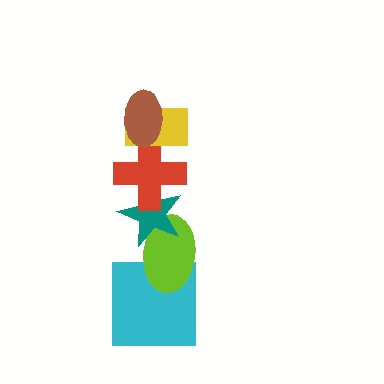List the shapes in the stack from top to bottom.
From top to bottom: the brown ellipse, the yellow rectangle, the red cross, the teal star, the lime ellipse, the cyan square.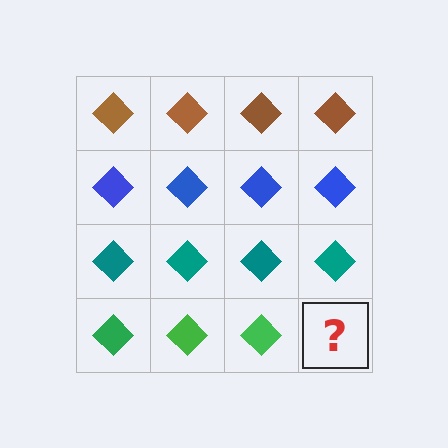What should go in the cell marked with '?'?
The missing cell should contain a green diamond.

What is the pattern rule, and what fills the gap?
The rule is that each row has a consistent color. The gap should be filled with a green diamond.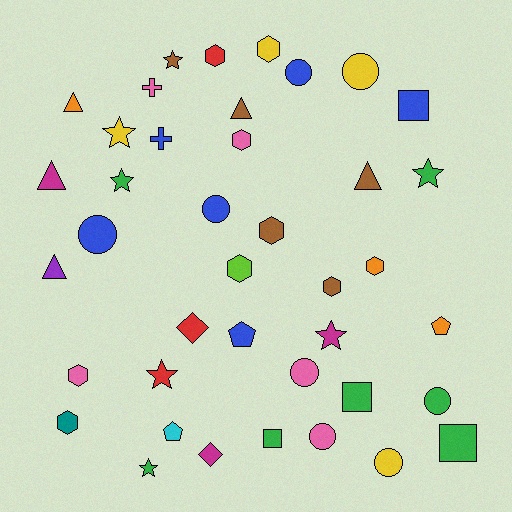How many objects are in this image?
There are 40 objects.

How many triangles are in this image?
There are 5 triangles.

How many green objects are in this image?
There are 7 green objects.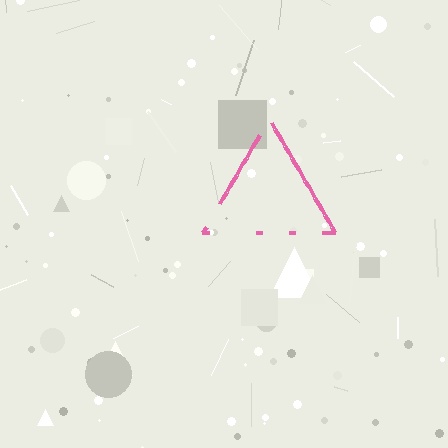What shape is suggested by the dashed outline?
The dashed outline suggests a triangle.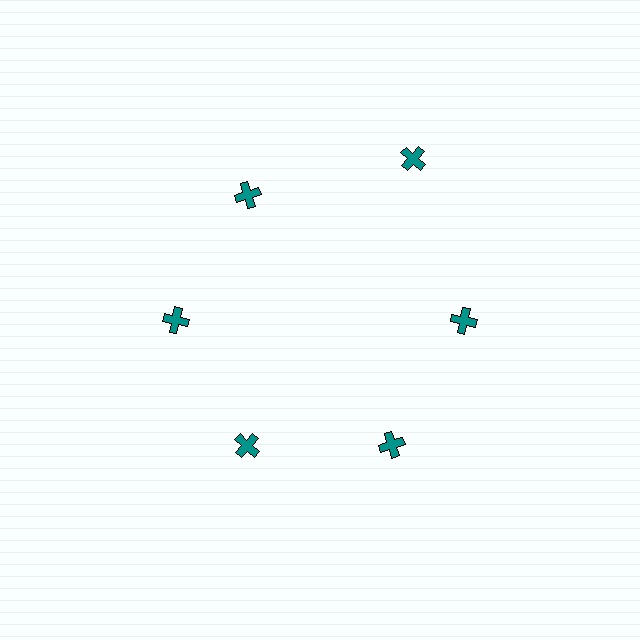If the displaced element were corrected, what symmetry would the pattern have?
It would have 6-fold rotational symmetry — the pattern would map onto itself every 60 degrees.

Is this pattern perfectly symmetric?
No. The 6 teal crosses are arranged in a ring, but one element near the 1 o'clock position is pushed outward from the center, breaking the 6-fold rotational symmetry.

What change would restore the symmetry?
The symmetry would be restored by moving it inward, back onto the ring so that all 6 crosses sit at equal angles and equal distance from the center.